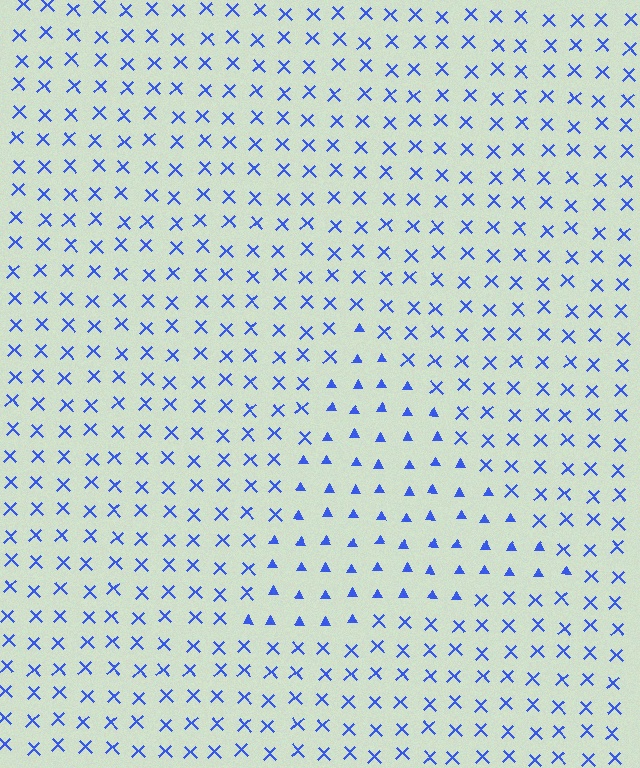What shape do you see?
I see a triangle.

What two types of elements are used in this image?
The image uses triangles inside the triangle region and X marks outside it.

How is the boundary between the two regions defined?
The boundary is defined by a change in element shape: triangles inside vs. X marks outside. All elements share the same color and spacing.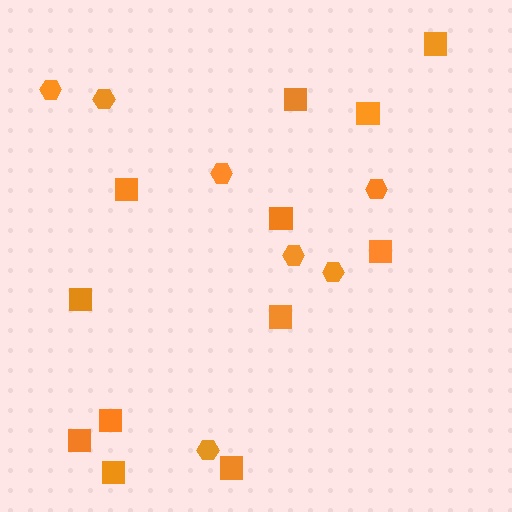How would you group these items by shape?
There are 2 groups: one group of squares (12) and one group of hexagons (7).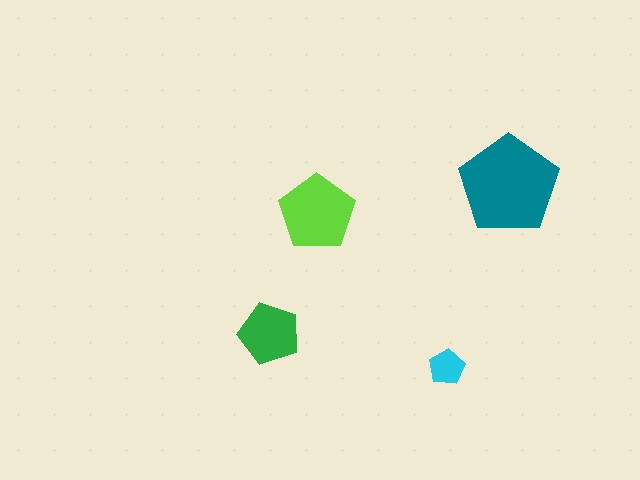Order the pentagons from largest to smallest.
the teal one, the lime one, the green one, the cyan one.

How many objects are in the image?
There are 4 objects in the image.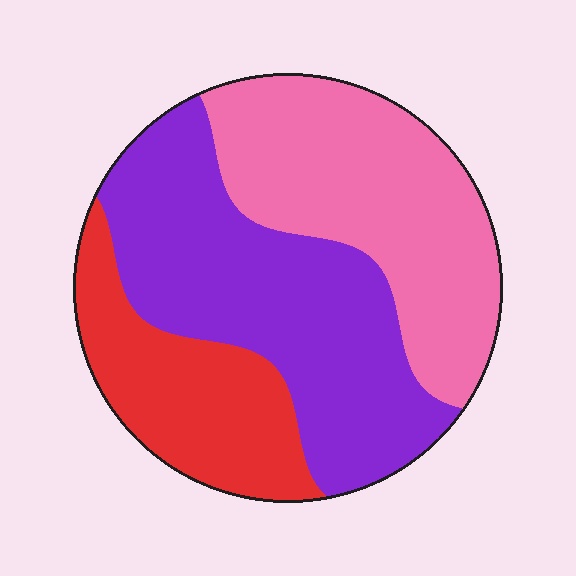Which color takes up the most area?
Purple, at roughly 40%.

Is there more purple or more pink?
Purple.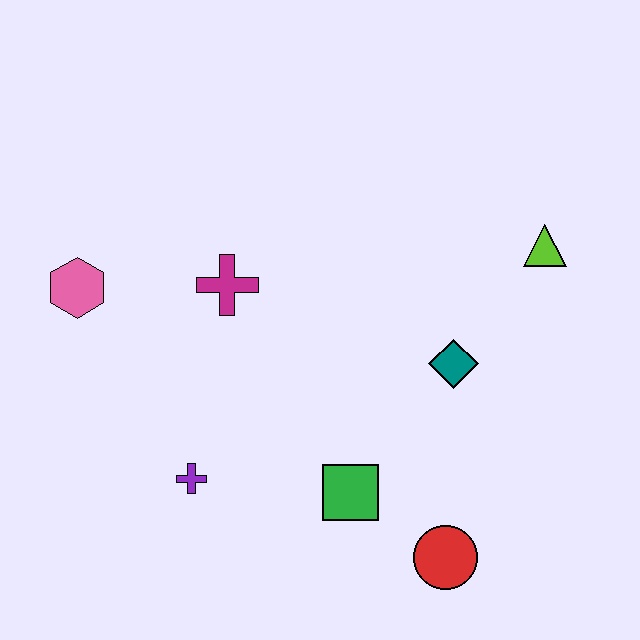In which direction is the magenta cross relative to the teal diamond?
The magenta cross is to the left of the teal diamond.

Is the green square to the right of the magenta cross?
Yes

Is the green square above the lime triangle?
No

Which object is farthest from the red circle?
The pink hexagon is farthest from the red circle.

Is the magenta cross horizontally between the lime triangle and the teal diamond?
No